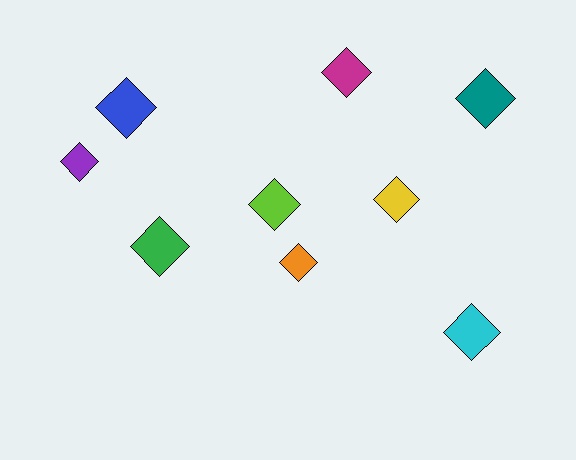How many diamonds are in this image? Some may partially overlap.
There are 9 diamonds.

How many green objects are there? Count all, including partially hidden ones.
There is 1 green object.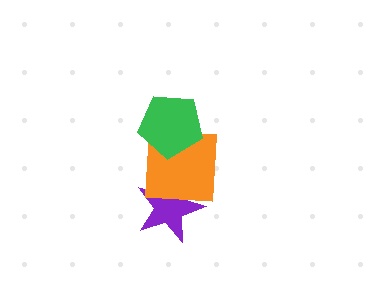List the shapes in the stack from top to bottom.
From top to bottom: the green pentagon, the orange square, the purple star.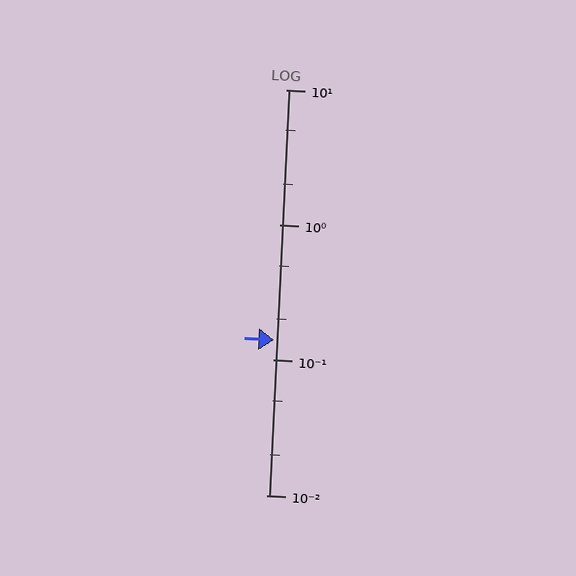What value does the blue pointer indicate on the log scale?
The pointer indicates approximately 0.14.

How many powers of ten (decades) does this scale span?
The scale spans 3 decades, from 0.01 to 10.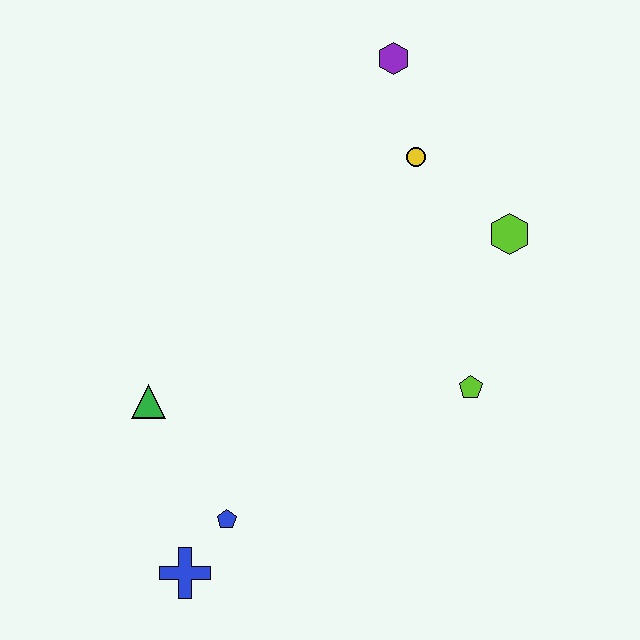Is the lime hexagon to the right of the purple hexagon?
Yes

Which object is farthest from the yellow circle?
The blue cross is farthest from the yellow circle.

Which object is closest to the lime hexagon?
The yellow circle is closest to the lime hexagon.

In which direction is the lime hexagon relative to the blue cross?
The lime hexagon is above the blue cross.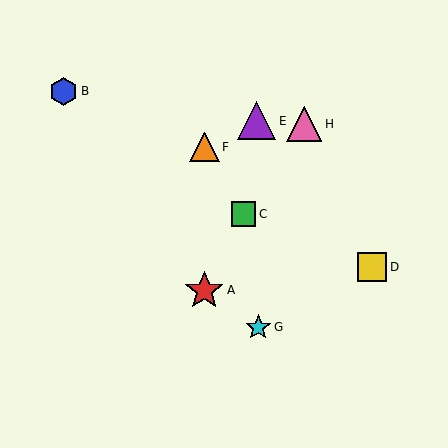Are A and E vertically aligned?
No, A is at x≈204 and E is at x≈257.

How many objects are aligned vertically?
2 objects (A, F) are aligned vertically.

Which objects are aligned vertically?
Objects A, F are aligned vertically.